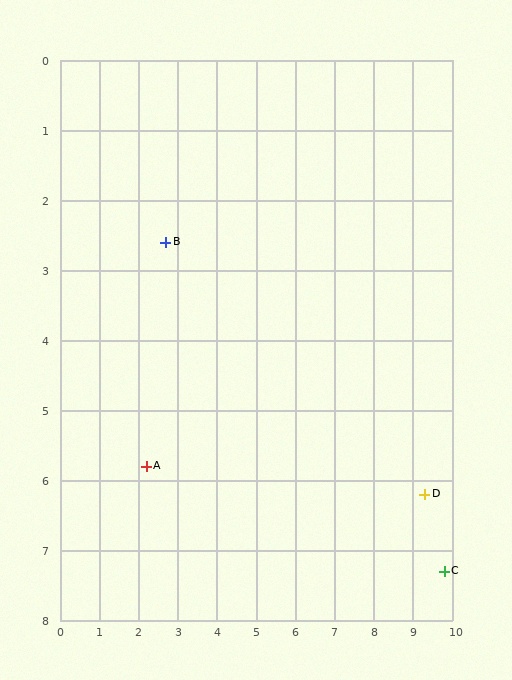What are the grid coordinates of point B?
Point B is at approximately (2.7, 2.6).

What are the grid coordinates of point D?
Point D is at approximately (9.3, 6.2).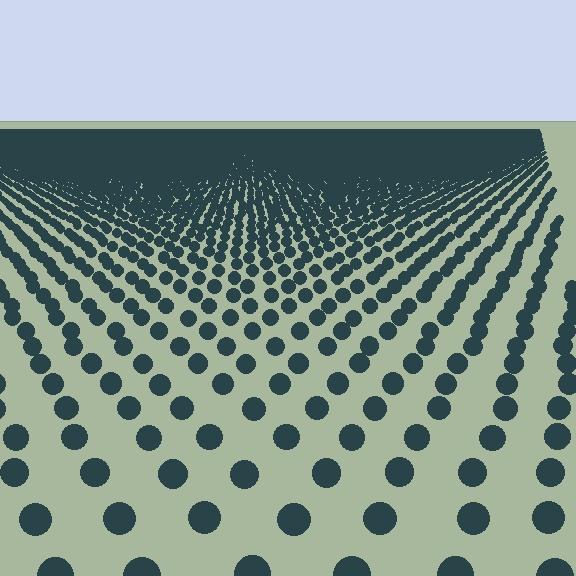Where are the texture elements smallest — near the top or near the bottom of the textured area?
Near the top.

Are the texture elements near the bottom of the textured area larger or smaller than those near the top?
Larger. Near the bottom, elements are closer to the viewer and appear at a bigger on-screen size.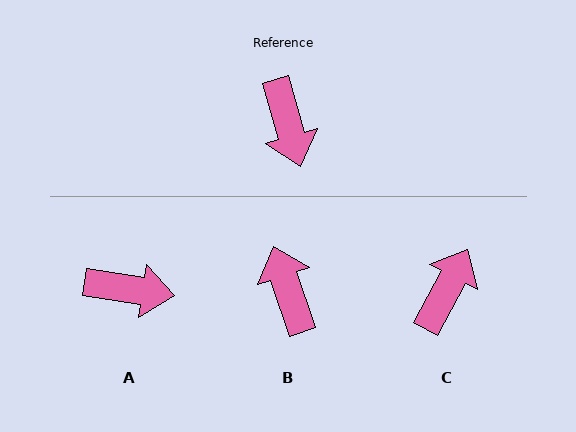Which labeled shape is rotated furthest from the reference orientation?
B, about 178 degrees away.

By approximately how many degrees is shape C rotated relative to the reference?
Approximately 136 degrees counter-clockwise.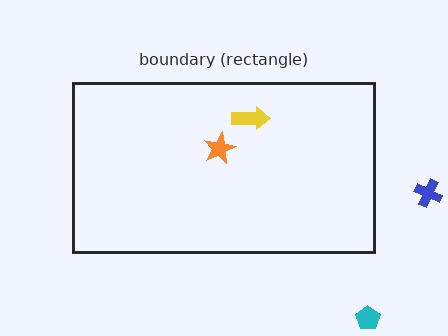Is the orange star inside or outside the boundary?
Inside.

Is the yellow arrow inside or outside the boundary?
Inside.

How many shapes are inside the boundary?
2 inside, 2 outside.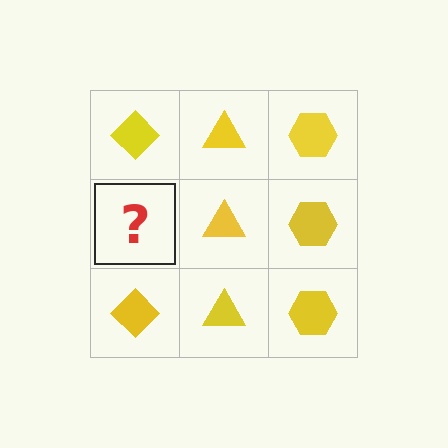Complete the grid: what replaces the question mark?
The question mark should be replaced with a yellow diamond.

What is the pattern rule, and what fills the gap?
The rule is that each column has a consistent shape. The gap should be filled with a yellow diamond.